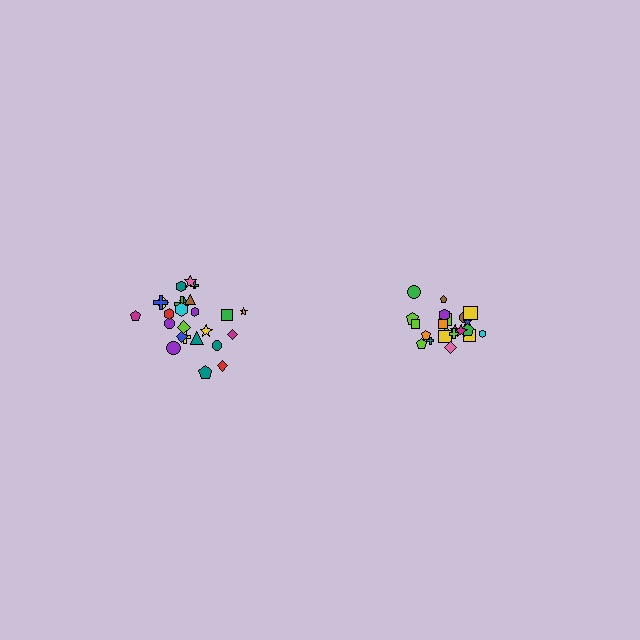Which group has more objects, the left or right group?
The left group.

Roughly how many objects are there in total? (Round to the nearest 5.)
Roughly 45 objects in total.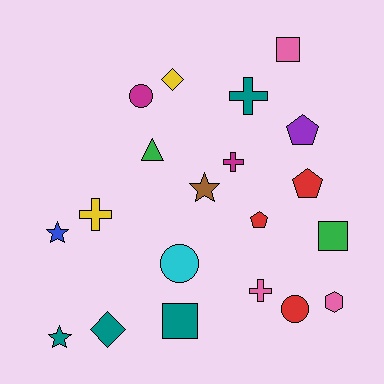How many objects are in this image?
There are 20 objects.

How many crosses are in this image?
There are 4 crosses.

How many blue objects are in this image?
There is 1 blue object.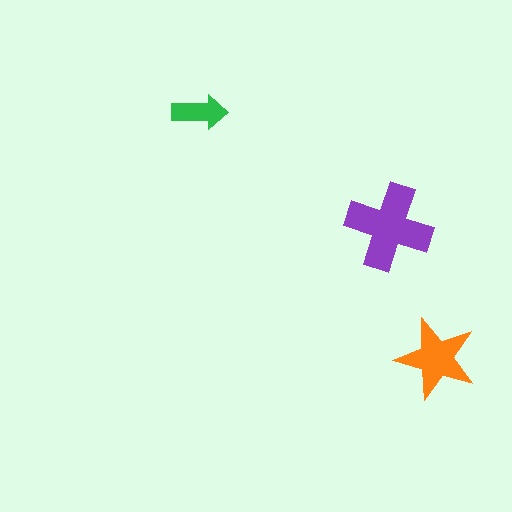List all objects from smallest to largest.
The green arrow, the orange star, the purple cross.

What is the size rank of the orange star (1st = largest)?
2nd.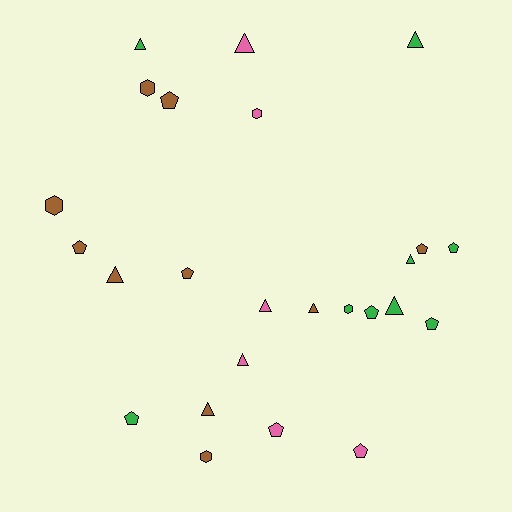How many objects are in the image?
There are 25 objects.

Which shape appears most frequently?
Pentagon, with 10 objects.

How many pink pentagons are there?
There are 2 pink pentagons.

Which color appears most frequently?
Brown, with 10 objects.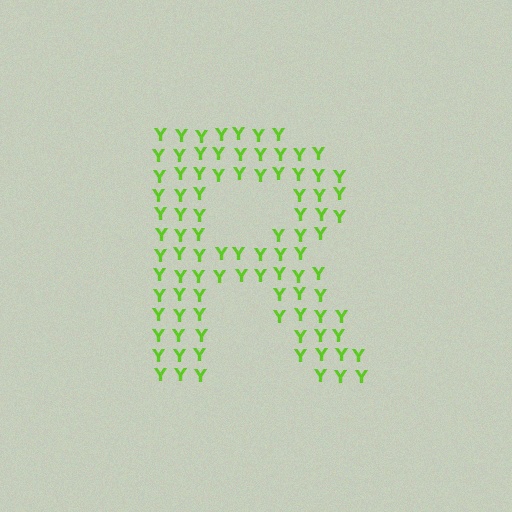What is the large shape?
The large shape is the letter R.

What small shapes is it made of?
It is made of small letter Y's.